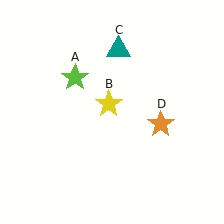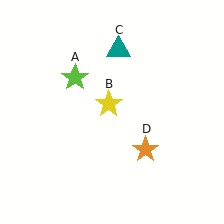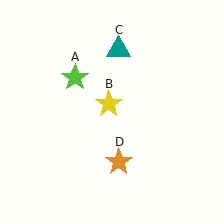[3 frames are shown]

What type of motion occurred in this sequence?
The orange star (object D) rotated clockwise around the center of the scene.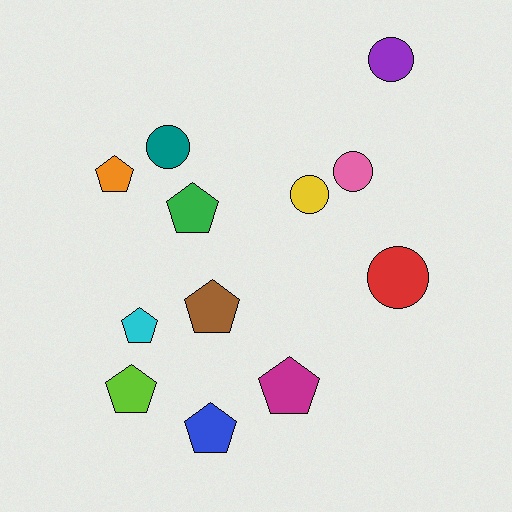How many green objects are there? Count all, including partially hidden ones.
There is 1 green object.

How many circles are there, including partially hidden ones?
There are 5 circles.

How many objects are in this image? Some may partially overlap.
There are 12 objects.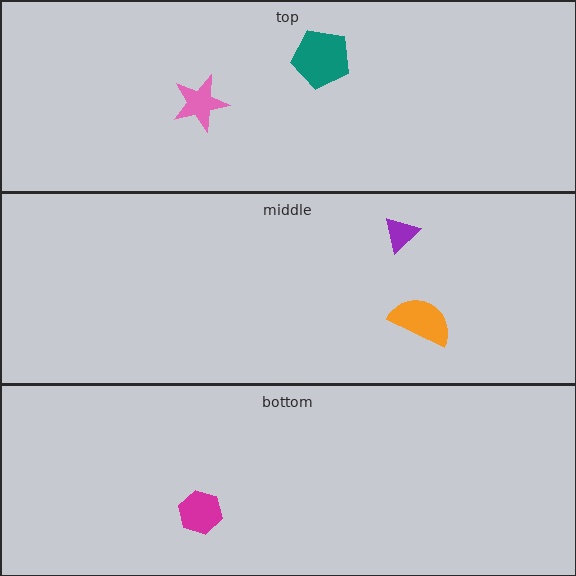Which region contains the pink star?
The top region.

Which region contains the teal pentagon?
The top region.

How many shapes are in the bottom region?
1.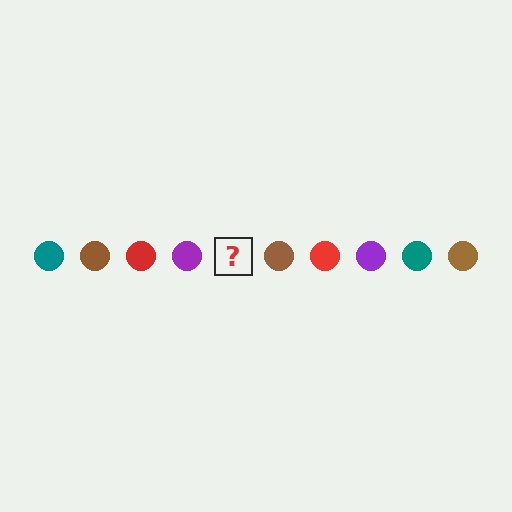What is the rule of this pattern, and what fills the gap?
The rule is that the pattern cycles through teal, brown, red, purple circles. The gap should be filled with a teal circle.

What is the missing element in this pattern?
The missing element is a teal circle.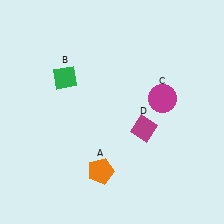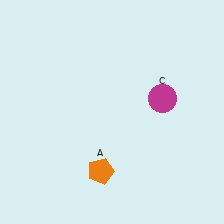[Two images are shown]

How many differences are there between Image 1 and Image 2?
There are 2 differences between the two images.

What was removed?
The magenta diamond (D), the green diamond (B) were removed in Image 2.